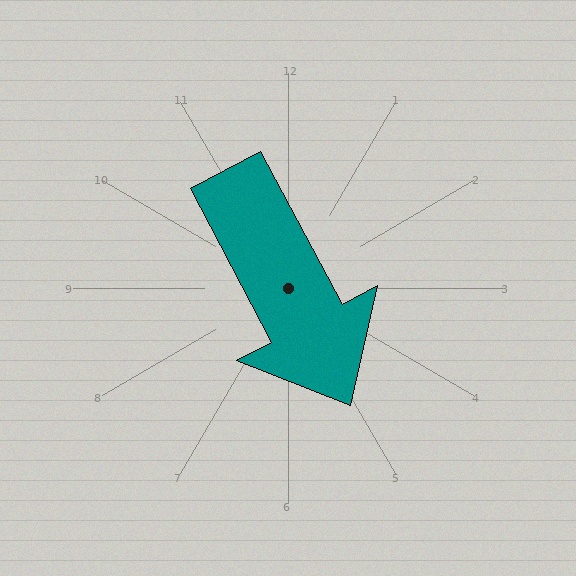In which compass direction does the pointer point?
Southeast.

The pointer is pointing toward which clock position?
Roughly 5 o'clock.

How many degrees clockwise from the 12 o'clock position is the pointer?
Approximately 152 degrees.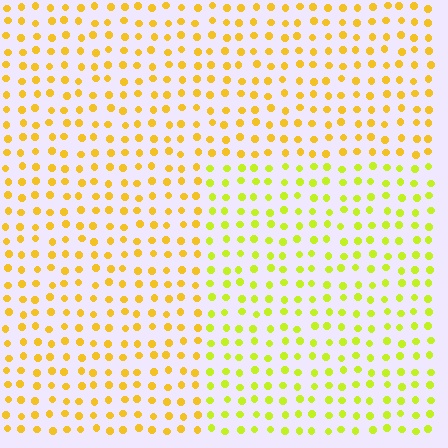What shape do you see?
I see a rectangle.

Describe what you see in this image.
The image is filled with small yellow elements in a uniform arrangement. A rectangle-shaped region is visible where the elements are tinted to a slightly different hue, forming a subtle color boundary.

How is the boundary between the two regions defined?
The boundary is defined purely by a slight shift in hue (about 29 degrees). Spacing, size, and orientation are identical on both sides.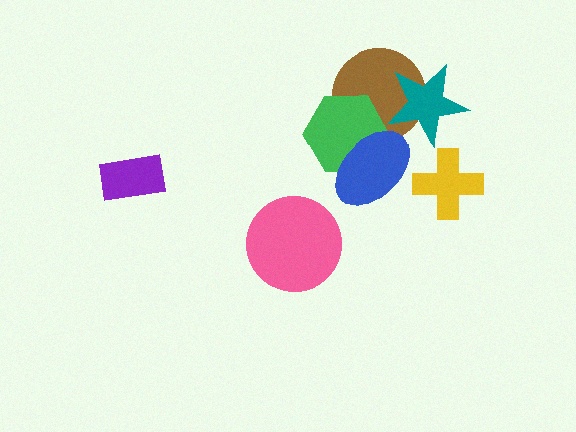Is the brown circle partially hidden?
Yes, it is partially covered by another shape.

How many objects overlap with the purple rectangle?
0 objects overlap with the purple rectangle.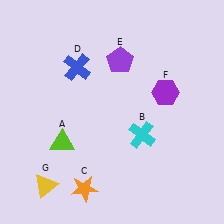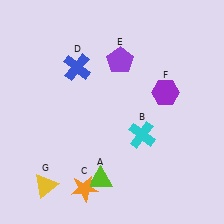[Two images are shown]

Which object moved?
The lime triangle (A) moved right.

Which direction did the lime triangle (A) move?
The lime triangle (A) moved right.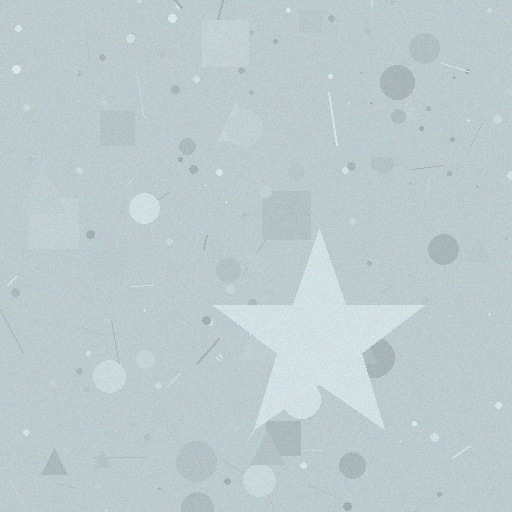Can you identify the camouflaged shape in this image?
The camouflaged shape is a star.